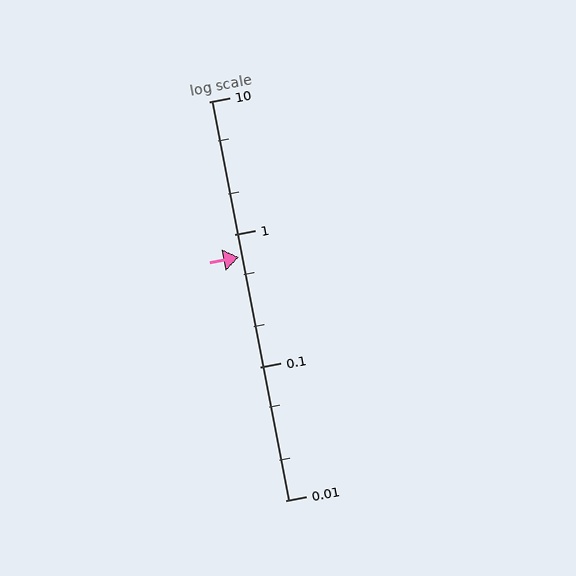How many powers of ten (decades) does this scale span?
The scale spans 3 decades, from 0.01 to 10.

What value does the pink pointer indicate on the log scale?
The pointer indicates approximately 0.67.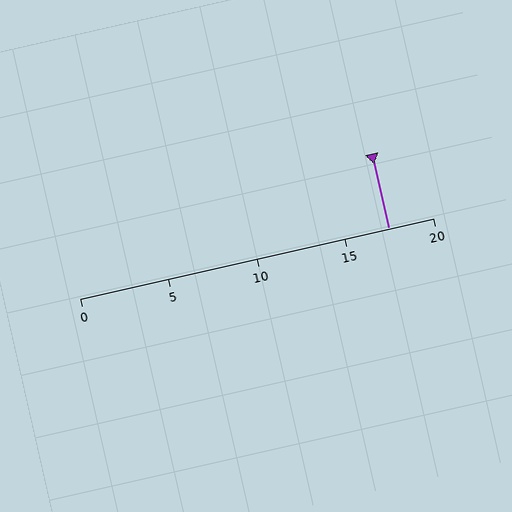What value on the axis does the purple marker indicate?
The marker indicates approximately 17.5.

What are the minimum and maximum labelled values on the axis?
The axis runs from 0 to 20.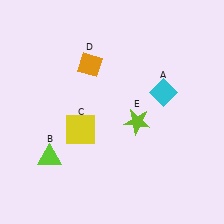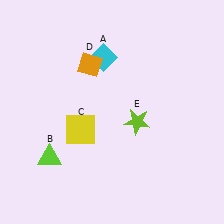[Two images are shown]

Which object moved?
The cyan diamond (A) moved left.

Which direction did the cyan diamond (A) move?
The cyan diamond (A) moved left.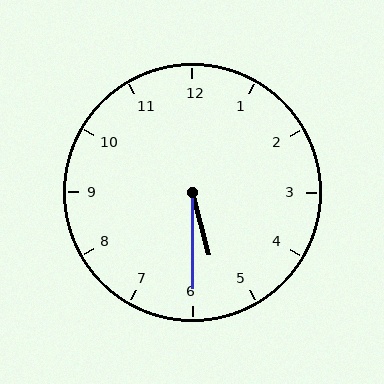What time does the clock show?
5:30.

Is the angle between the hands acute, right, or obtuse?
It is acute.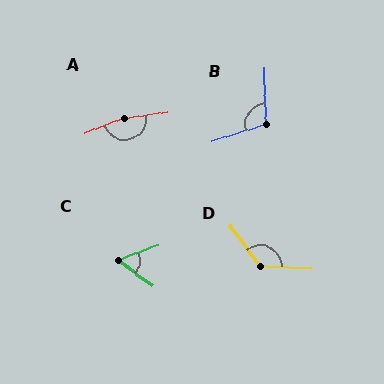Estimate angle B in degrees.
Approximately 106 degrees.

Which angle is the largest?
A, at approximately 167 degrees.